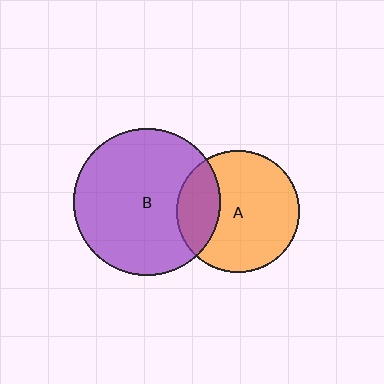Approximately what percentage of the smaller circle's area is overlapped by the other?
Approximately 25%.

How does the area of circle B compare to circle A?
Approximately 1.4 times.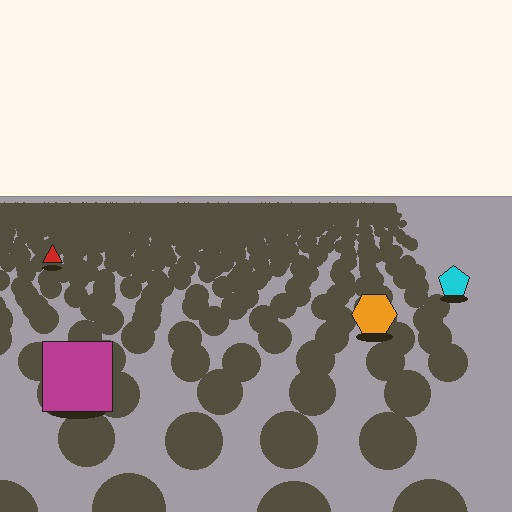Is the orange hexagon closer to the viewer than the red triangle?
Yes. The orange hexagon is closer — you can tell from the texture gradient: the ground texture is coarser near it.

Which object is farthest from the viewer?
The red triangle is farthest from the viewer. It appears smaller and the ground texture around it is denser.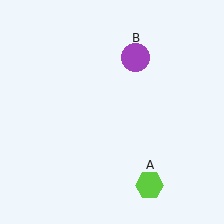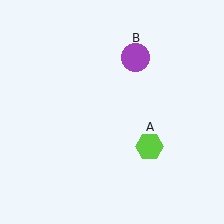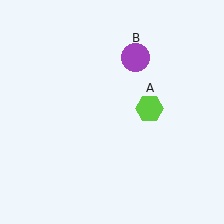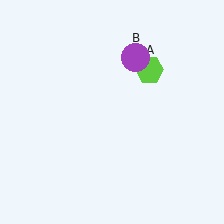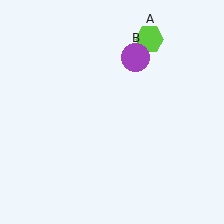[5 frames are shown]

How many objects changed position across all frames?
1 object changed position: lime hexagon (object A).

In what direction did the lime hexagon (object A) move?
The lime hexagon (object A) moved up.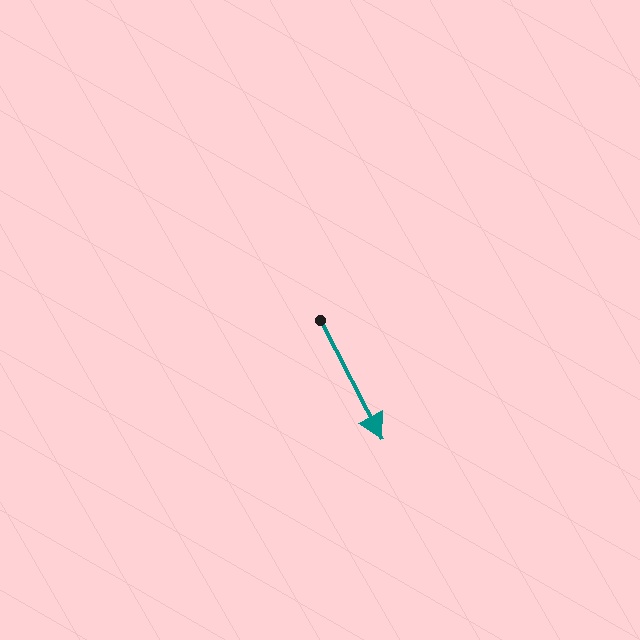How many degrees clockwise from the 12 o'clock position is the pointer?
Approximately 152 degrees.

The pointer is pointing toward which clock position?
Roughly 5 o'clock.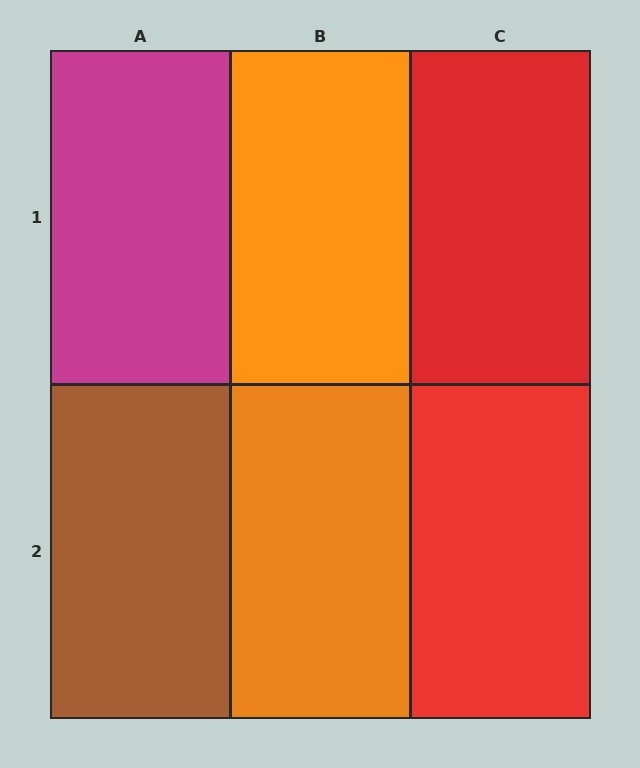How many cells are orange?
2 cells are orange.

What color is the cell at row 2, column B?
Orange.